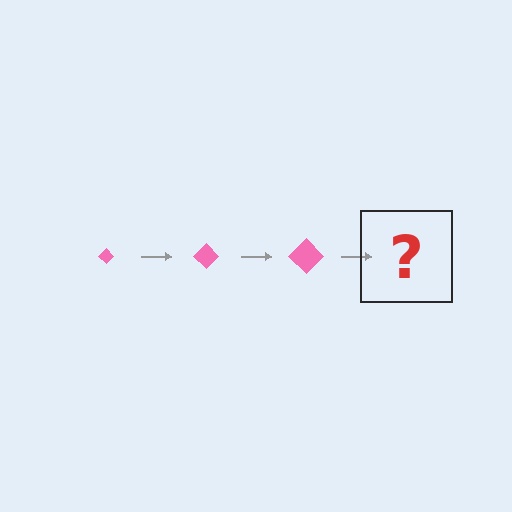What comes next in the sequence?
The next element should be a pink diamond, larger than the previous one.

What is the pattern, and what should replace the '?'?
The pattern is that the diamond gets progressively larger each step. The '?' should be a pink diamond, larger than the previous one.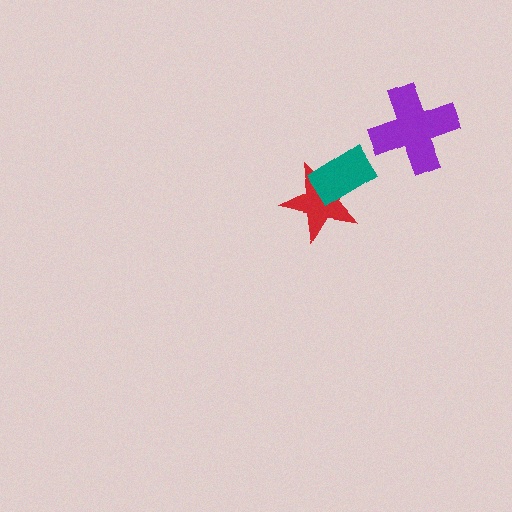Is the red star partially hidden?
Yes, it is partially covered by another shape.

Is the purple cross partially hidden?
No, no other shape covers it.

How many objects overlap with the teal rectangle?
1 object overlaps with the teal rectangle.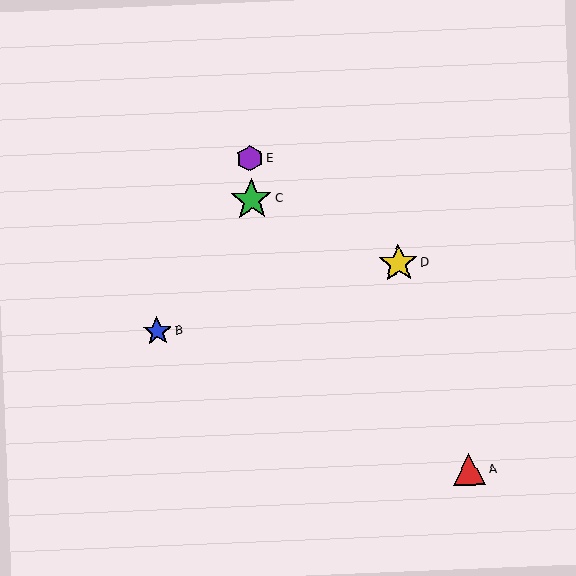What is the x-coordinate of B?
Object B is at x≈157.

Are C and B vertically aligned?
No, C is at x≈251 and B is at x≈157.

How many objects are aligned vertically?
2 objects (C, E) are aligned vertically.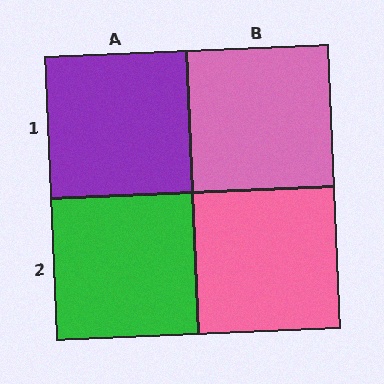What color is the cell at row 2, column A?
Green.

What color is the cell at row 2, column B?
Pink.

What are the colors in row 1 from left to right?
Purple, pink.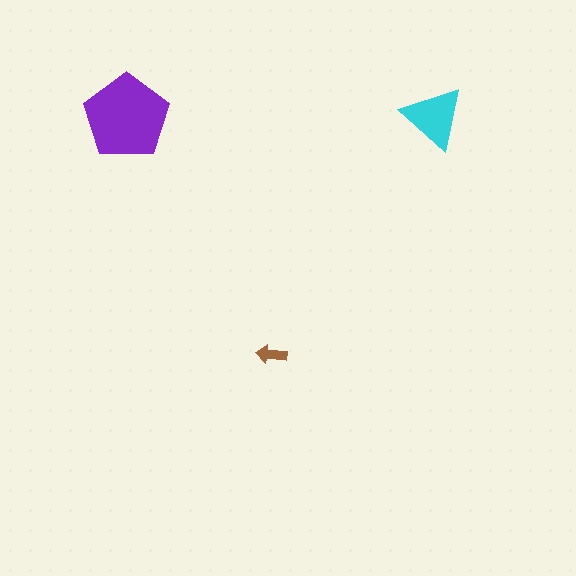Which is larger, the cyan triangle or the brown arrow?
The cyan triangle.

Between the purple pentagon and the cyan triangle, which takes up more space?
The purple pentagon.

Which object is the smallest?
The brown arrow.